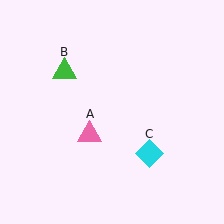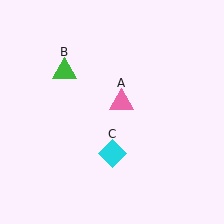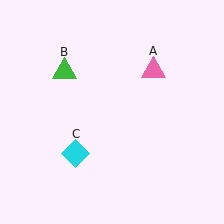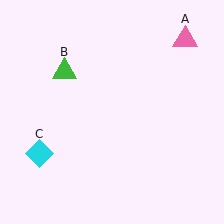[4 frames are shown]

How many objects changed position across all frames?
2 objects changed position: pink triangle (object A), cyan diamond (object C).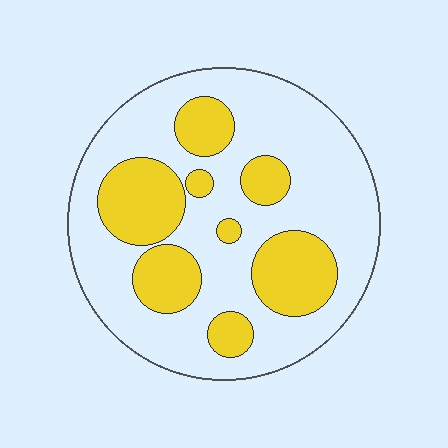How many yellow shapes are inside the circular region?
8.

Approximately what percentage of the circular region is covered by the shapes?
Approximately 30%.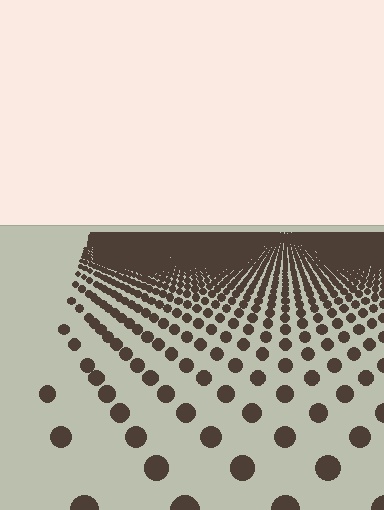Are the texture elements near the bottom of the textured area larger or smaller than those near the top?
Larger. Near the bottom, elements are closer to the viewer and appear at a bigger on-screen size.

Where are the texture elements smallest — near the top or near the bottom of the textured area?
Near the top.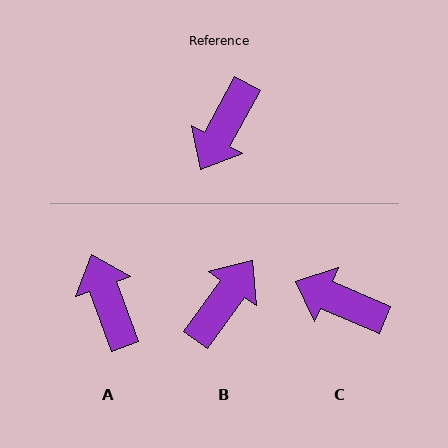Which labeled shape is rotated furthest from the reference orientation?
B, about 173 degrees away.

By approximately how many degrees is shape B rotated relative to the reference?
Approximately 173 degrees counter-clockwise.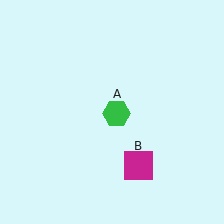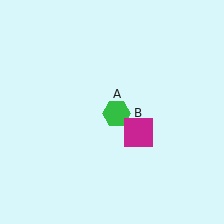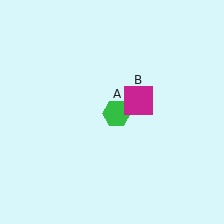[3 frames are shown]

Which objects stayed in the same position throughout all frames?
Green hexagon (object A) remained stationary.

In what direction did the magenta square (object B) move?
The magenta square (object B) moved up.